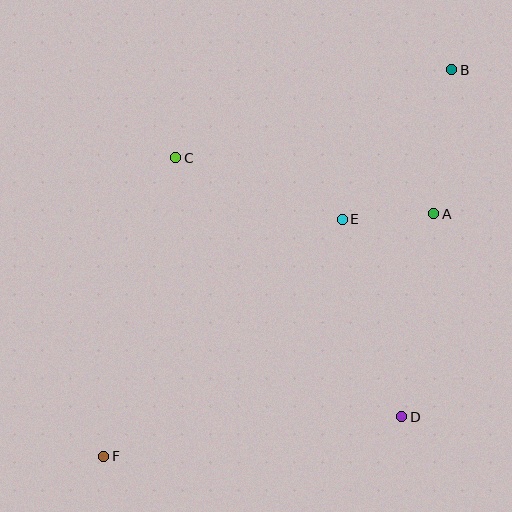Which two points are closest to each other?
Points A and E are closest to each other.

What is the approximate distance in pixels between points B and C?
The distance between B and C is approximately 290 pixels.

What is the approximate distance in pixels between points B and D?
The distance between B and D is approximately 351 pixels.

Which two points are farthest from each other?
Points B and F are farthest from each other.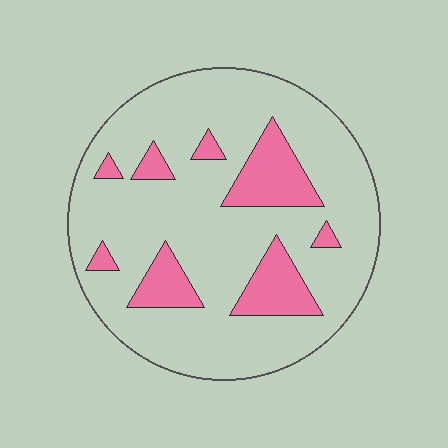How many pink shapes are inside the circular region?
8.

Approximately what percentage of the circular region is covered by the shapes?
Approximately 20%.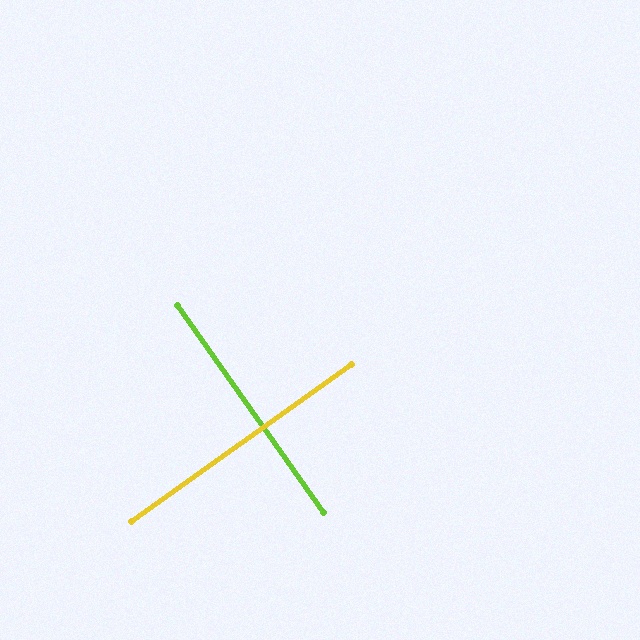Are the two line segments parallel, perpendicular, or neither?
Perpendicular — they meet at approximately 90°.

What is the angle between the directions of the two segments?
Approximately 90 degrees.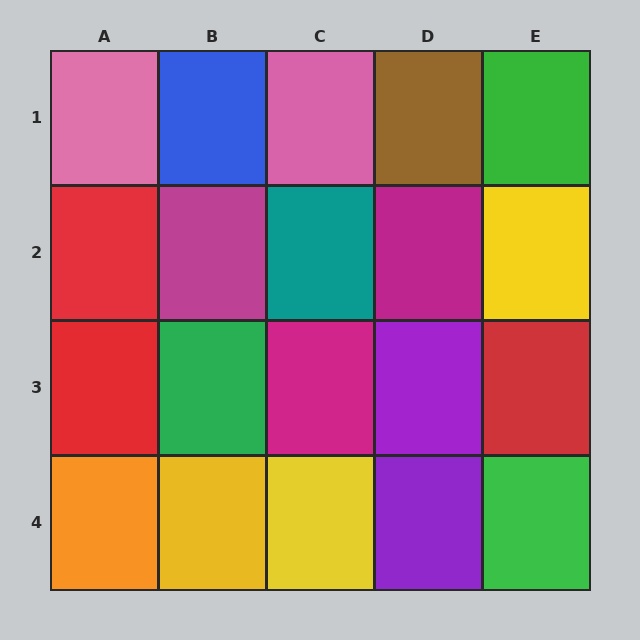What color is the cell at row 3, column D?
Purple.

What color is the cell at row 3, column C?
Magenta.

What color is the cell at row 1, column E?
Green.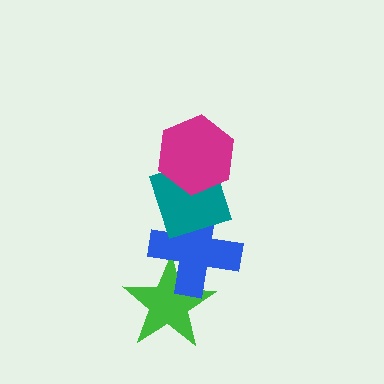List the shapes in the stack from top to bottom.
From top to bottom: the magenta hexagon, the teal diamond, the blue cross, the green star.